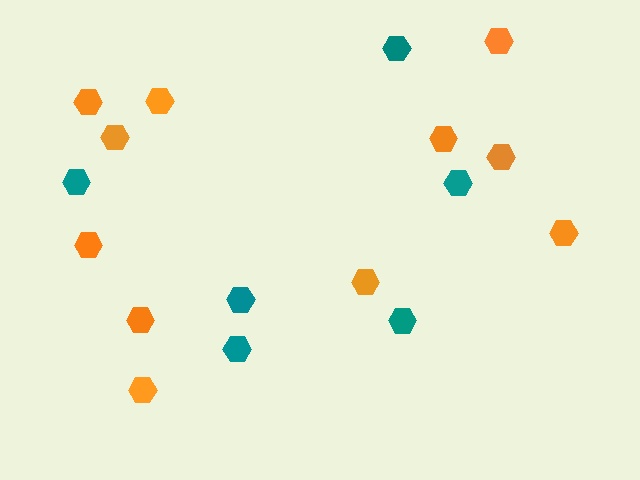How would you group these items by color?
There are 2 groups: one group of teal hexagons (6) and one group of orange hexagons (11).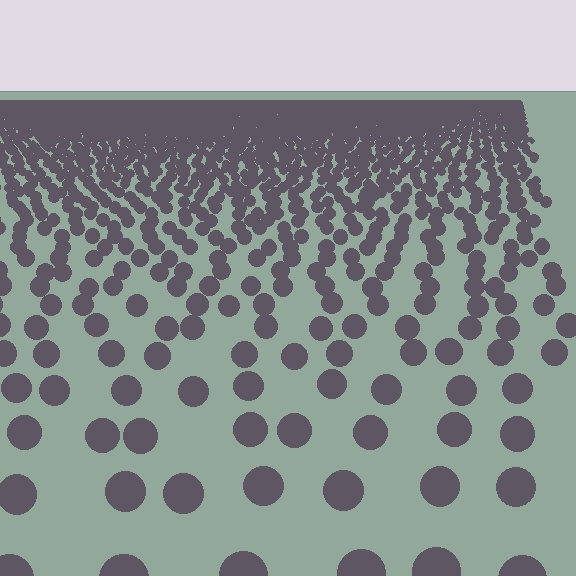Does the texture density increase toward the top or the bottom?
Density increases toward the top.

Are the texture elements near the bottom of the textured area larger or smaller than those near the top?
Larger. Near the bottom, elements are closer to the viewer and appear at a bigger on-screen size.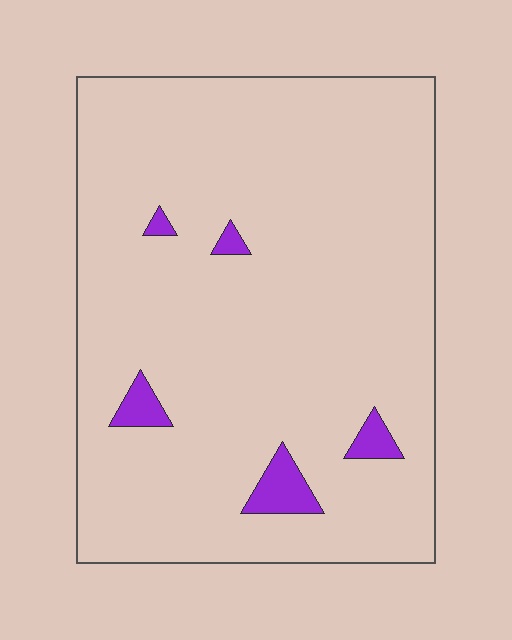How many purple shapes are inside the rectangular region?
5.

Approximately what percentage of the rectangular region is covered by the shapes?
Approximately 5%.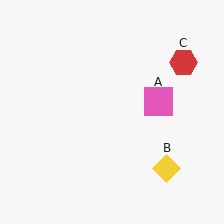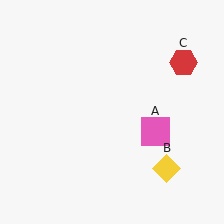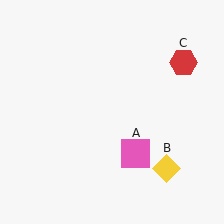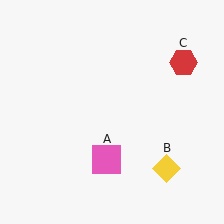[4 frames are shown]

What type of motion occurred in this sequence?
The pink square (object A) rotated clockwise around the center of the scene.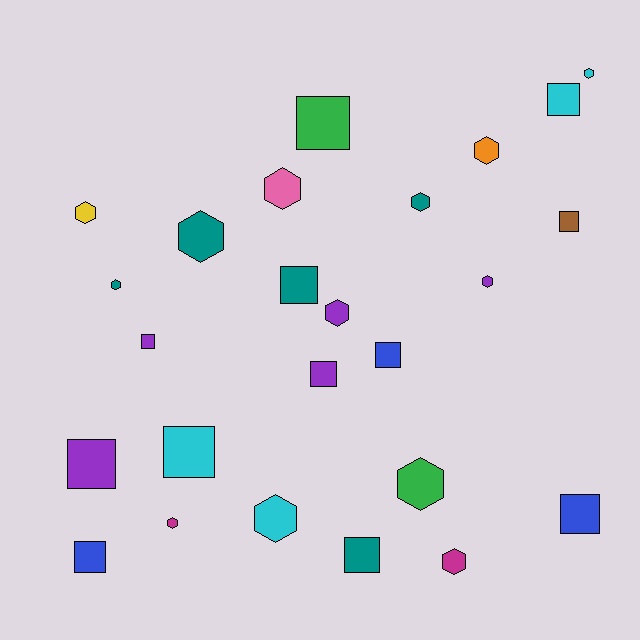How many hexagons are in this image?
There are 13 hexagons.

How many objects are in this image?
There are 25 objects.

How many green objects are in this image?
There are 2 green objects.